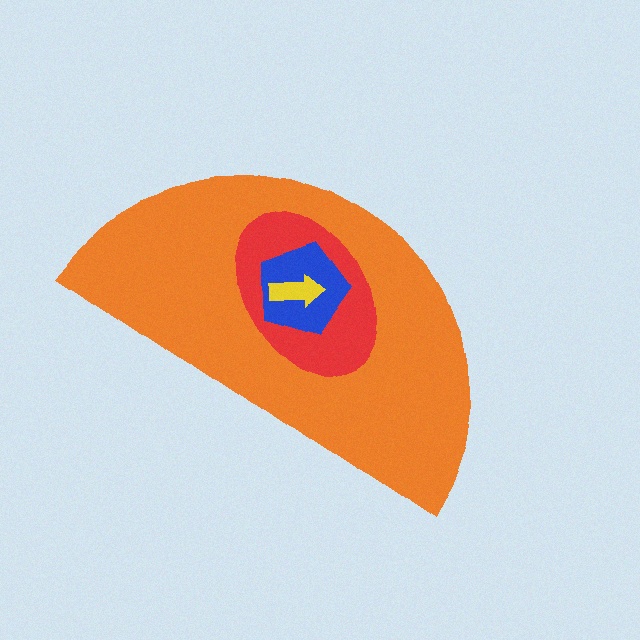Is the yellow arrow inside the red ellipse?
Yes.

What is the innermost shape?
The yellow arrow.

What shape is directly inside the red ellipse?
The blue pentagon.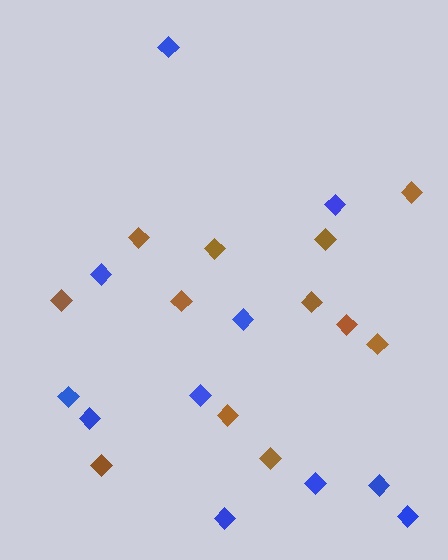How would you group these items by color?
There are 2 groups: one group of brown diamonds (12) and one group of blue diamonds (11).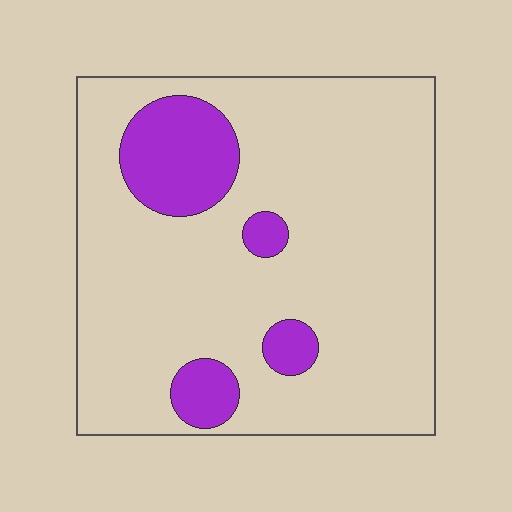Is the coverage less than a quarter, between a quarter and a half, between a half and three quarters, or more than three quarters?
Less than a quarter.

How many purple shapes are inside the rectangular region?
4.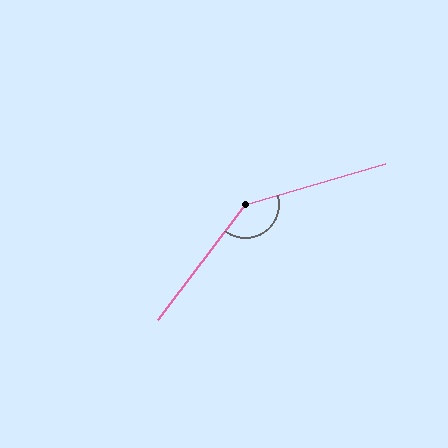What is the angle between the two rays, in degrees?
Approximately 143 degrees.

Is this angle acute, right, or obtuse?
It is obtuse.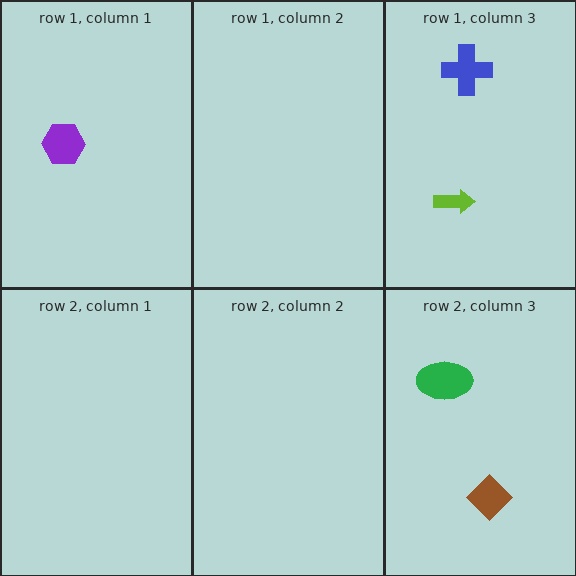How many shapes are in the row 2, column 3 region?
2.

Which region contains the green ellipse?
The row 2, column 3 region.